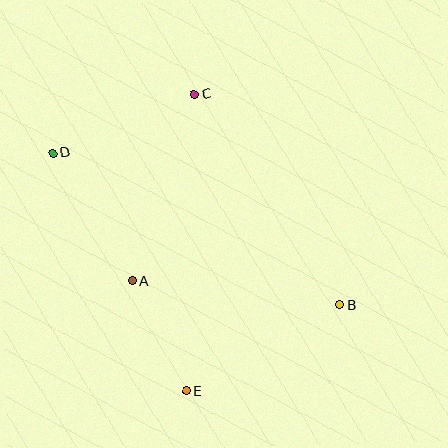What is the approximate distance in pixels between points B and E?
The distance between B and E is approximately 176 pixels.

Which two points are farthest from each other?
Points B and D are farthest from each other.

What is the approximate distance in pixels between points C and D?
The distance between C and D is approximately 153 pixels.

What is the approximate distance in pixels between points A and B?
The distance between A and B is approximately 209 pixels.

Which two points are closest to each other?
Points A and E are closest to each other.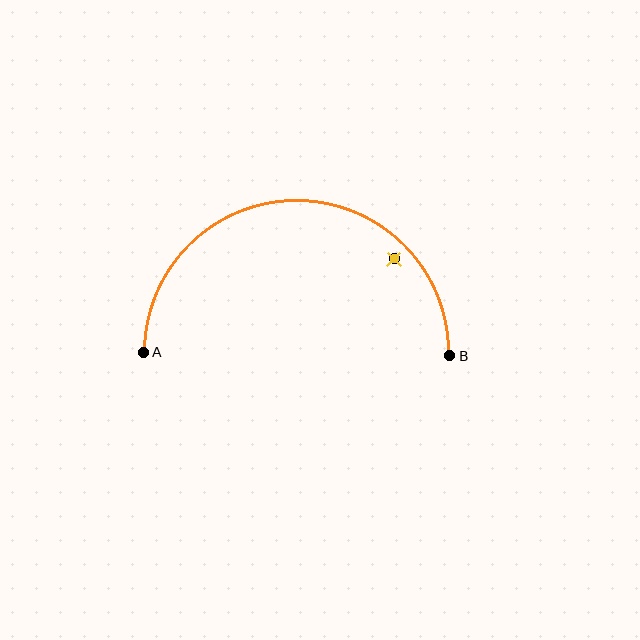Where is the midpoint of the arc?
The arc midpoint is the point on the curve farthest from the straight line joining A and B. It sits above that line.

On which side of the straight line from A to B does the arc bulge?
The arc bulges above the straight line connecting A and B.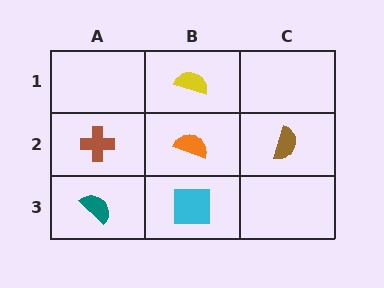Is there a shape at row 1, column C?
No, that cell is empty.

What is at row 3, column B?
A cyan square.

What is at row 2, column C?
A brown semicircle.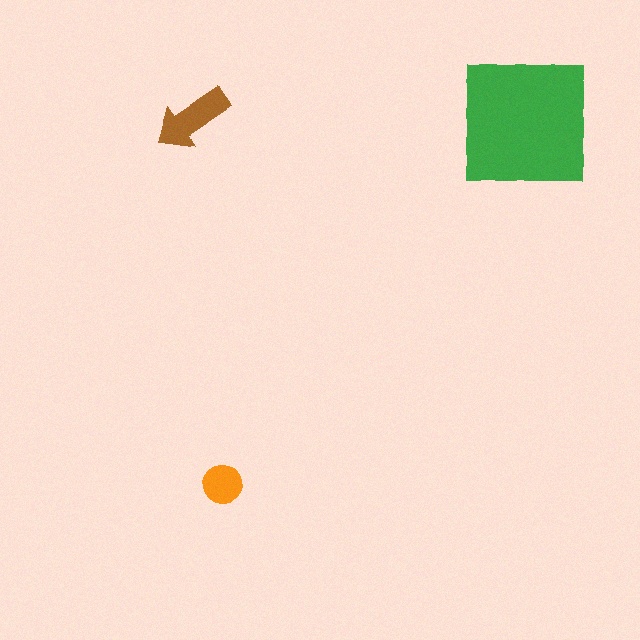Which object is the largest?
The green square.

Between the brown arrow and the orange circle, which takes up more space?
The brown arrow.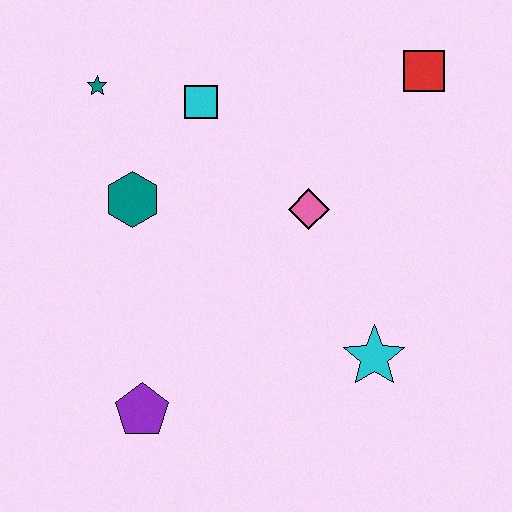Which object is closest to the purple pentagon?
The teal hexagon is closest to the purple pentagon.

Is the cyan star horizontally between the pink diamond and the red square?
Yes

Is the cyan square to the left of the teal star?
No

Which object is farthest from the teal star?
The cyan star is farthest from the teal star.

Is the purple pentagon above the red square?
No